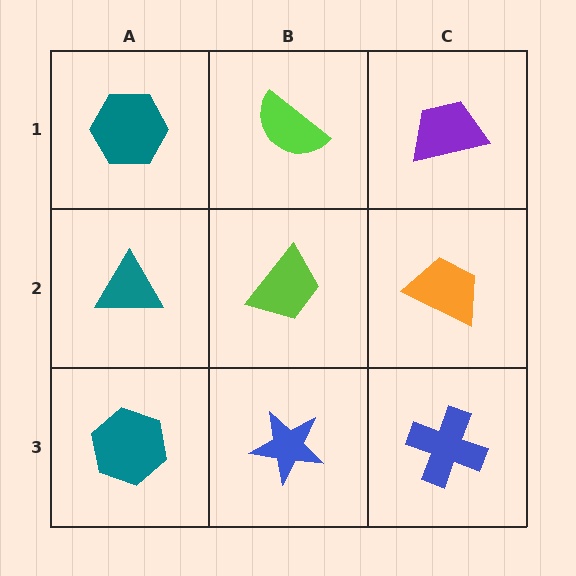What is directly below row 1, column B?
A lime trapezoid.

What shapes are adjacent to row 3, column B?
A lime trapezoid (row 2, column B), a teal hexagon (row 3, column A), a blue cross (row 3, column C).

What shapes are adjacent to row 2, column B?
A lime semicircle (row 1, column B), a blue star (row 3, column B), a teal triangle (row 2, column A), an orange trapezoid (row 2, column C).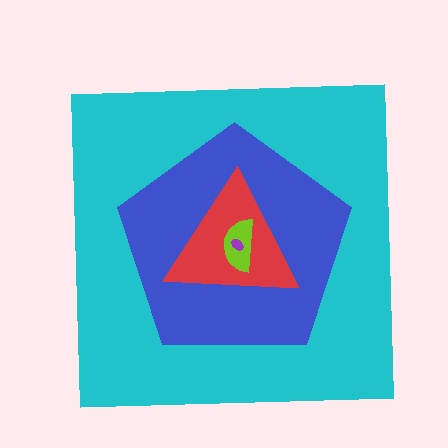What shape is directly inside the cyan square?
The blue pentagon.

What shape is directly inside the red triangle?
The lime semicircle.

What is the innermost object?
The purple ellipse.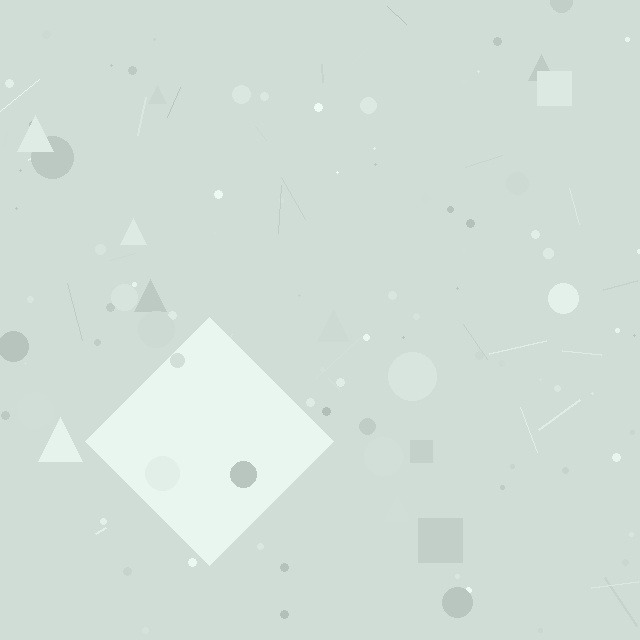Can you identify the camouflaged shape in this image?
The camouflaged shape is a diamond.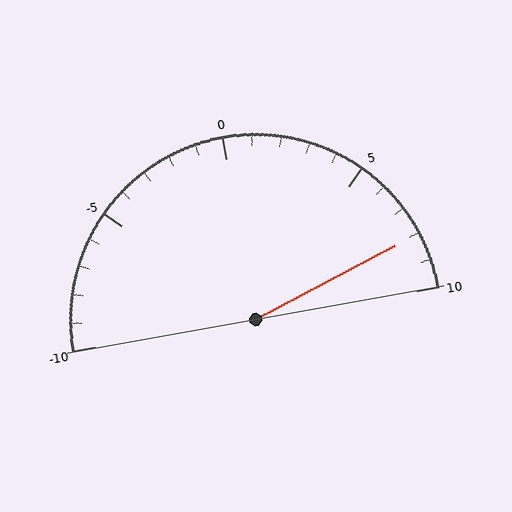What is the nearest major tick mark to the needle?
The nearest major tick mark is 10.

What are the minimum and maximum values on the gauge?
The gauge ranges from -10 to 10.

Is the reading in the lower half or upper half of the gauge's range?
The reading is in the upper half of the range (-10 to 10).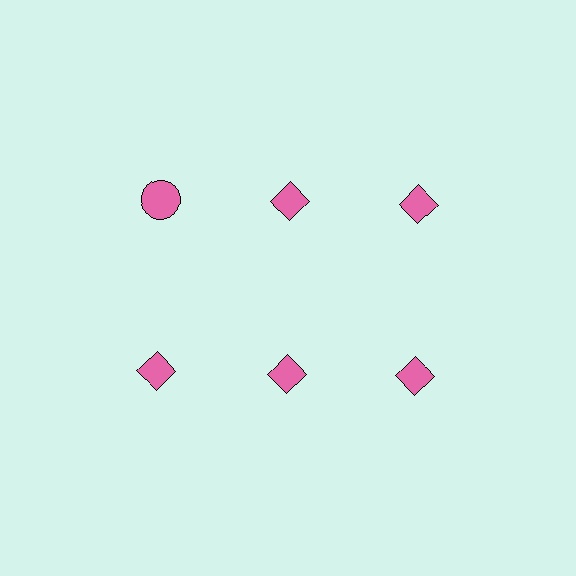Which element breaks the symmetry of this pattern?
The pink circle in the top row, leftmost column breaks the symmetry. All other shapes are pink diamonds.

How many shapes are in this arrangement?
There are 6 shapes arranged in a grid pattern.